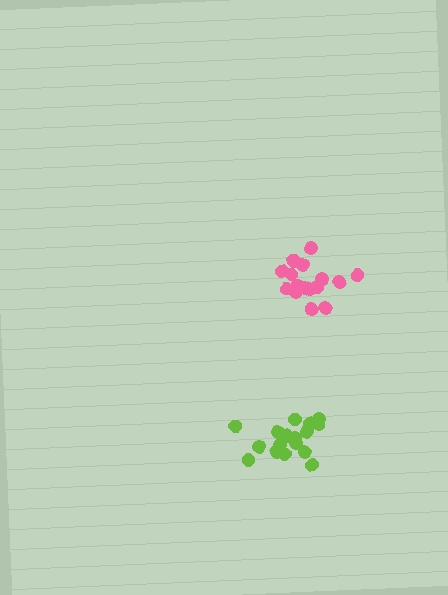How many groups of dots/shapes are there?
There are 2 groups.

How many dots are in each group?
Group 1: 18 dots, Group 2: 18 dots (36 total).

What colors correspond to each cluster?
The clusters are colored: pink, lime.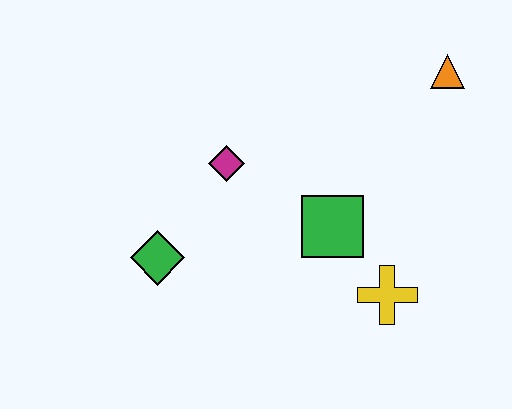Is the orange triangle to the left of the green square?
No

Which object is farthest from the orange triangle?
The green diamond is farthest from the orange triangle.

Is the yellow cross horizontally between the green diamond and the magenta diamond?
No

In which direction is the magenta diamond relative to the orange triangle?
The magenta diamond is to the left of the orange triangle.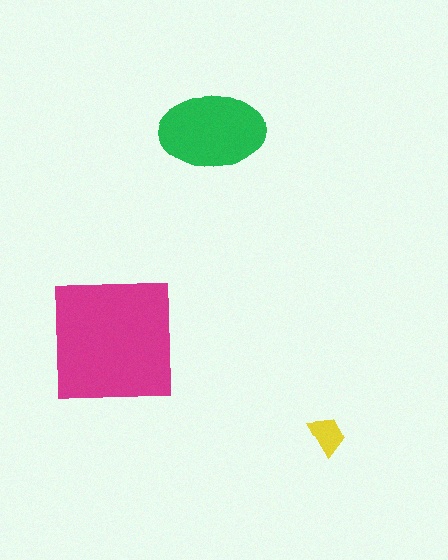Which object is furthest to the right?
The yellow trapezoid is rightmost.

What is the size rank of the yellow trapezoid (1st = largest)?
3rd.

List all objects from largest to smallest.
The magenta square, the green ellipse, the yellow trapezoid.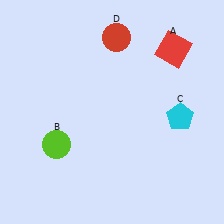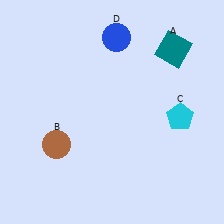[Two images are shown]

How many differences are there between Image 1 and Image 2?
There are 3 differences between the two images.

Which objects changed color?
A changed from red to teal. B changed from lime to brown. D changed from red to blue.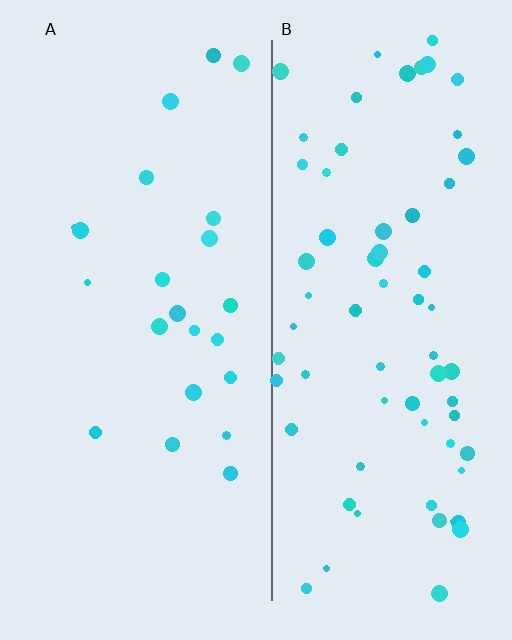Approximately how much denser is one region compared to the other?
Approximately 3.1× — region B over region A.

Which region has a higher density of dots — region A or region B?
B (the right).